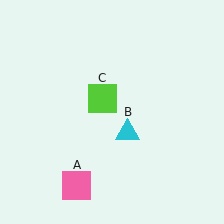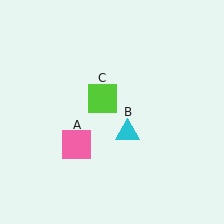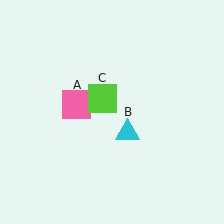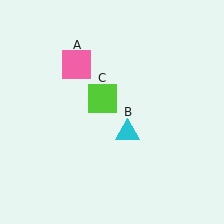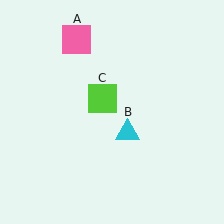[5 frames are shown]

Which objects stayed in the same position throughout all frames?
Cyan triangle (object B) and lime square (object C) remained stationary.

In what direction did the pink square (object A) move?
The pink square (object A) moved up.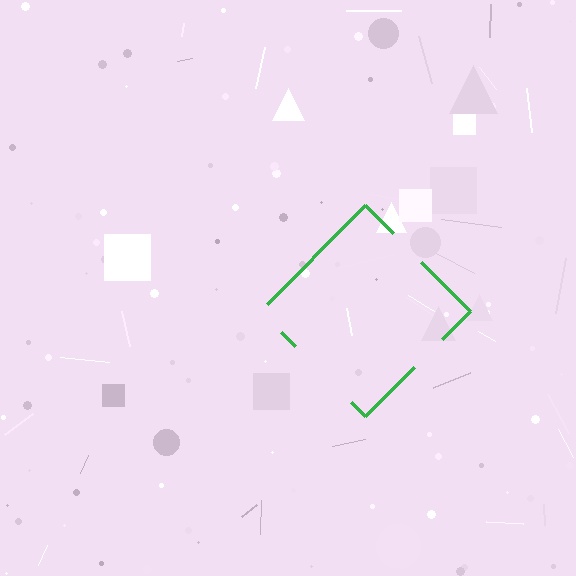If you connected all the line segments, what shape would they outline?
They would outline a diamond.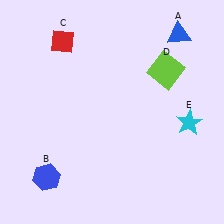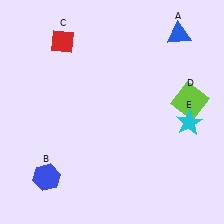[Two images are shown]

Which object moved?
The lime square (D) moved down.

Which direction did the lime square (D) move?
The lime square (D) moved down.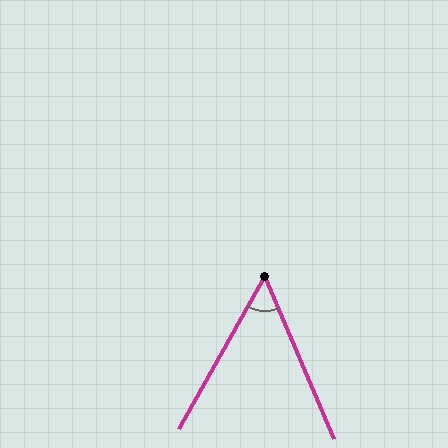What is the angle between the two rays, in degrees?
Approximately 52 degrees.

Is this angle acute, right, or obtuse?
It is acute.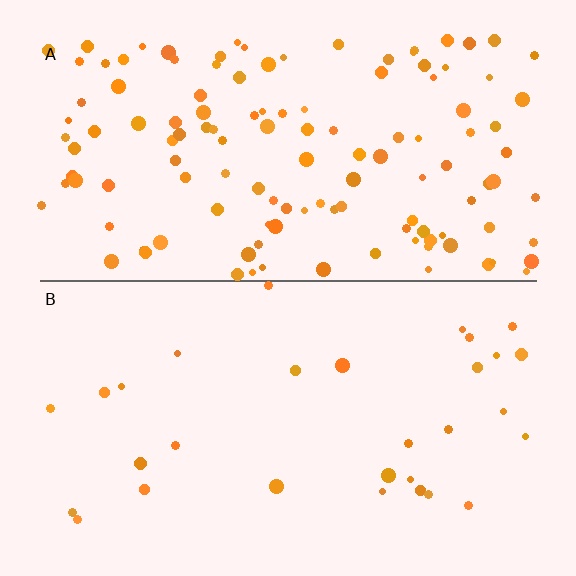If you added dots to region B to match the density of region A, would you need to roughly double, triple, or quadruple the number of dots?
Approximately quadruple.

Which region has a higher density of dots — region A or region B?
A (the top).